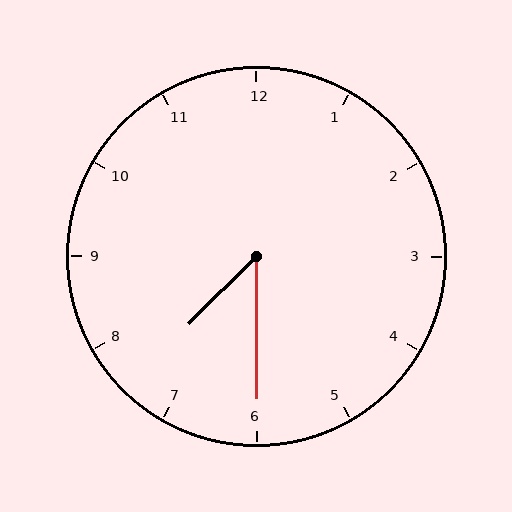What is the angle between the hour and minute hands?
Approximately 45 degrees.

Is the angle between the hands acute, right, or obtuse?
It is acute.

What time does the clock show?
7:30.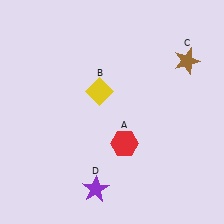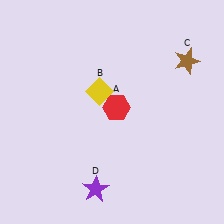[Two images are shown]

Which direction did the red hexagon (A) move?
The red hexagon (A) moved up.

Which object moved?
The red hexagon (A) moved up.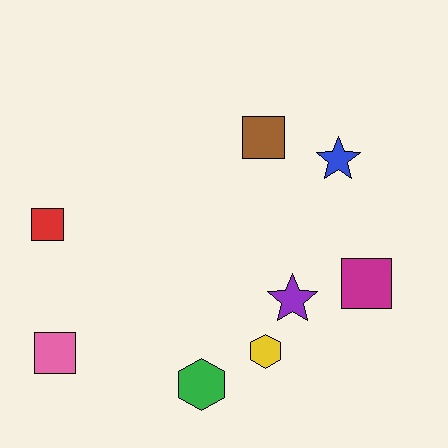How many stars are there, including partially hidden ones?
There are 2 stars.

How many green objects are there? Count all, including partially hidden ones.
There is 1 green object.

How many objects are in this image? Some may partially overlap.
There are 8 objects.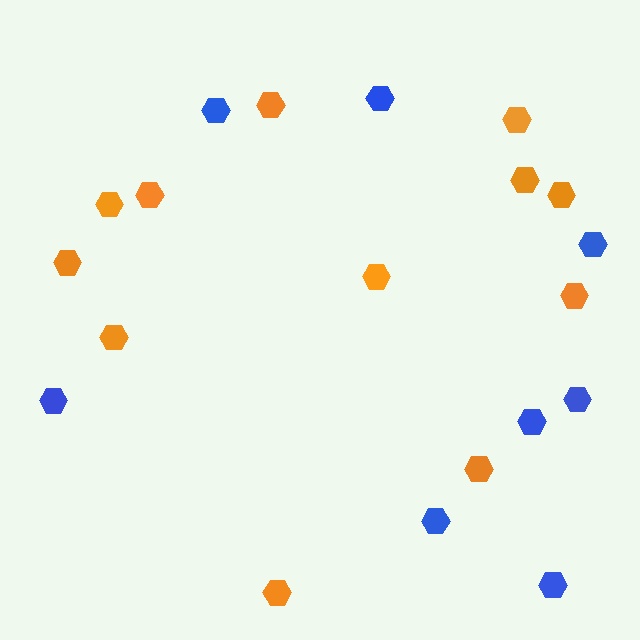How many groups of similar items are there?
There are 2 groups: one group of orange hexagons (12) and one group of blue hexagons (8).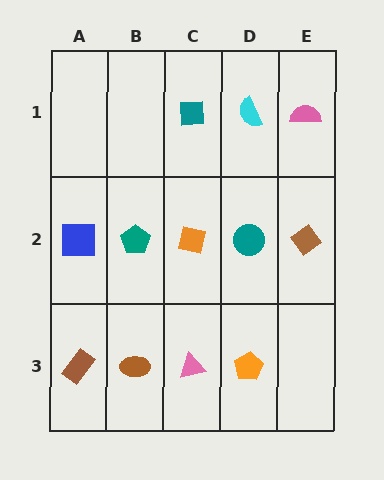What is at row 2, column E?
A brown diamond.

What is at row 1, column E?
A pink semicircle.